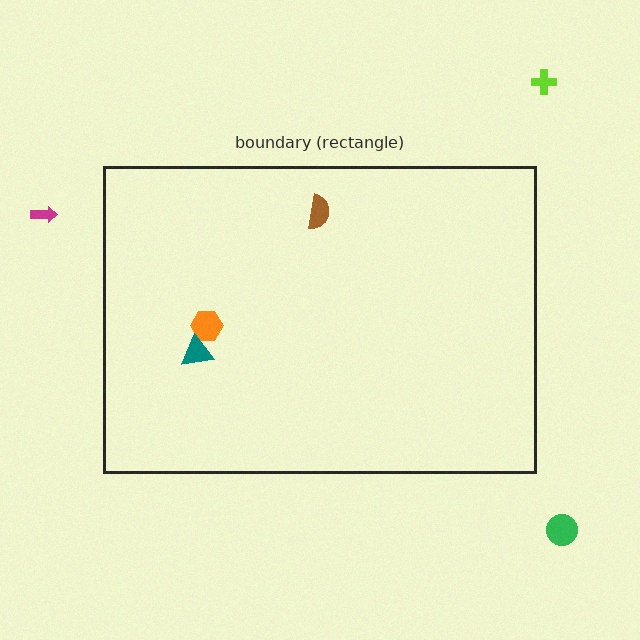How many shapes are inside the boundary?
3 inside, 3 outside.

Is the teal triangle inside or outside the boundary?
Inside.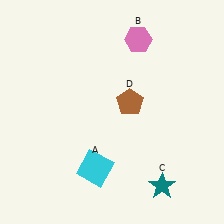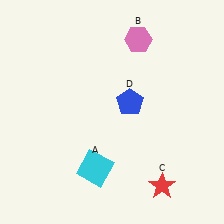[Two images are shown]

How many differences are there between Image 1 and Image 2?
There are 2 differences between the two images.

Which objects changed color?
C changed from teal to red. D changed from brown to blue.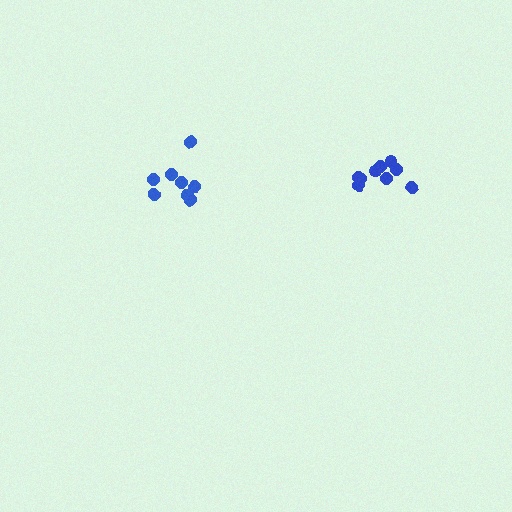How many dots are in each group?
Group 1: 8 dots, Group 2: 9 dots (17 total).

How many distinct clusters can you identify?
There are 2 distinct clusters.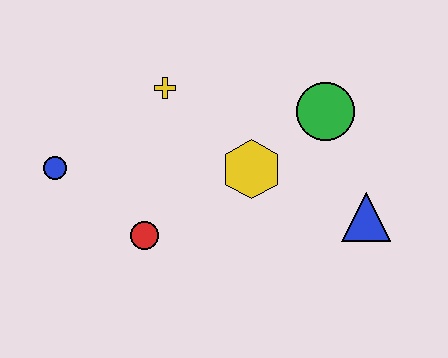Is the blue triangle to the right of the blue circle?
Yes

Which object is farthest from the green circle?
The blue circle is farthest from the green circle.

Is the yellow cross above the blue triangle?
Yes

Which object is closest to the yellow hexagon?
The green circle is closest to the yellow hexagon.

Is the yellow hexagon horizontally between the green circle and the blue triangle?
No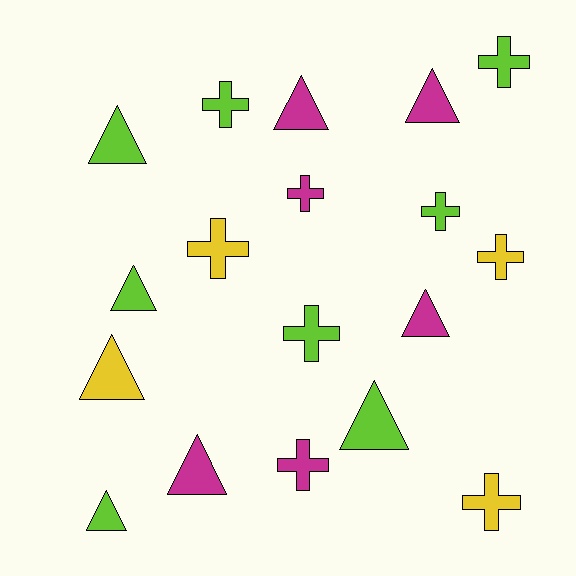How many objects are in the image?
There are 18 objects.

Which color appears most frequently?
Lime, with 8 objects.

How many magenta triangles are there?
There are 4 magenta triangles.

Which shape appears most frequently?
Cross, with 9 objects.